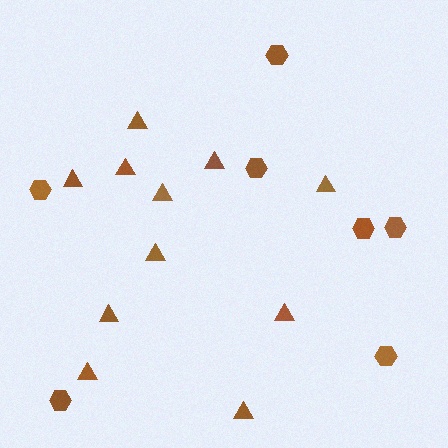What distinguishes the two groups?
There are 2 groups: one group of hexagons (7) and one group of triangles (11).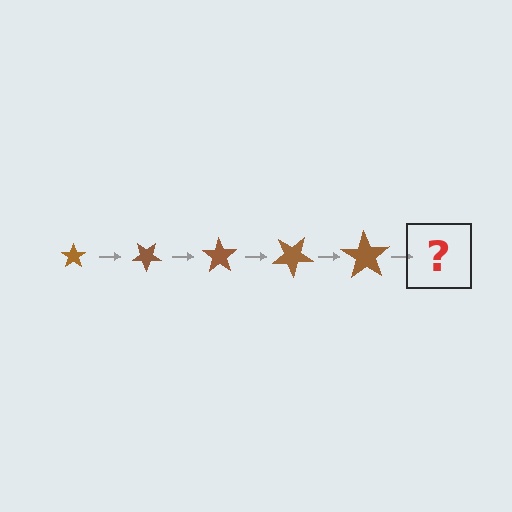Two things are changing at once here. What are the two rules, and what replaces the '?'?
The two rules are that the star grows larger each step and it rotates 35 degrees each step. The '?' should be a star, larger than the previous one and rotated 175 degrees from the start.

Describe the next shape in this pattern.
It should be a star, larger than the previous one and rotated 175 degrees from the start.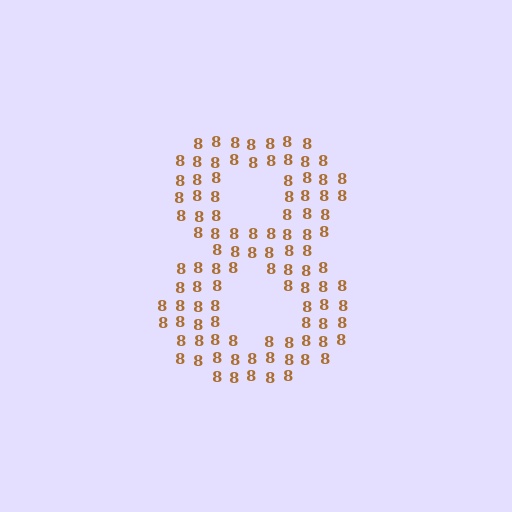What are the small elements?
The small elements are digit 8's.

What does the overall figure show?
The overall figure shows the digit 8.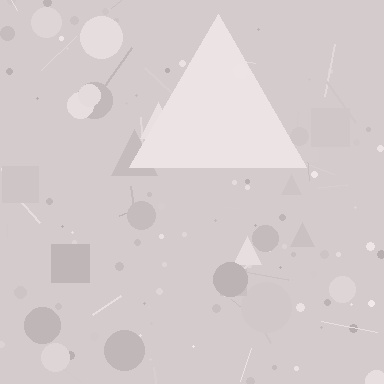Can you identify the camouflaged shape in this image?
The camouflaged shape is a triangle.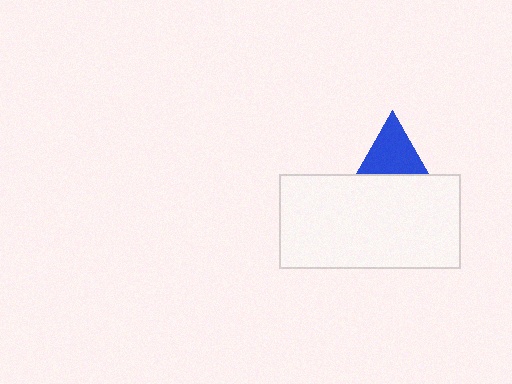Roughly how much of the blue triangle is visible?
About half of it is visible (roughly 51%).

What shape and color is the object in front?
The object in front is a white rectangle.